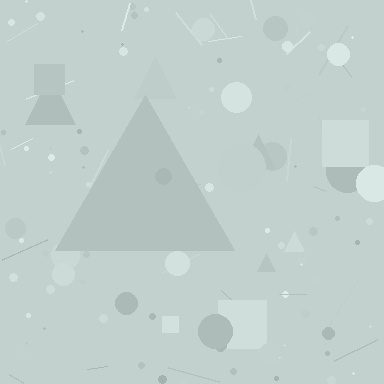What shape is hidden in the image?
A triangle is hidden in the image.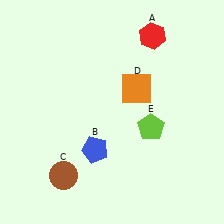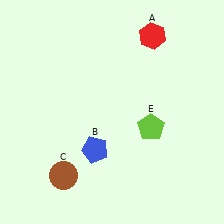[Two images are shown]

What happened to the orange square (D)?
The orange square (D) was removed in Image 2. It was in the top-right area of Image 1.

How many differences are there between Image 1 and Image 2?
There is 1 difference between the two images.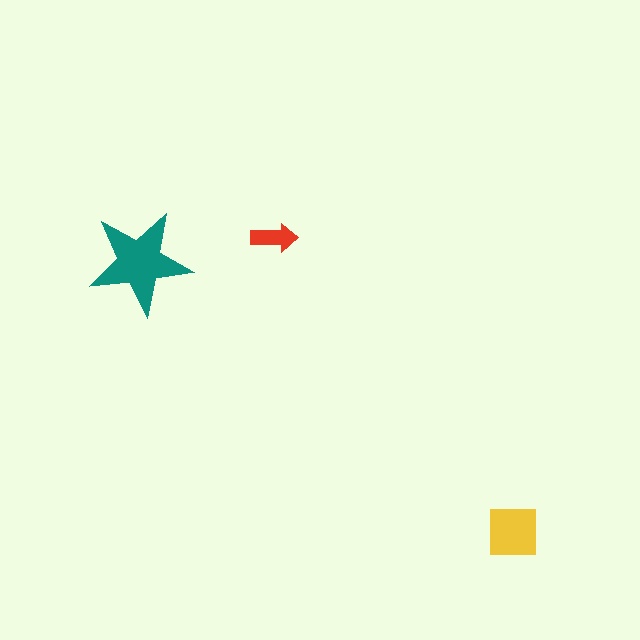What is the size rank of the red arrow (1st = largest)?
3rd.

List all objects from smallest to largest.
The red arrow, the yellow square, the teal star.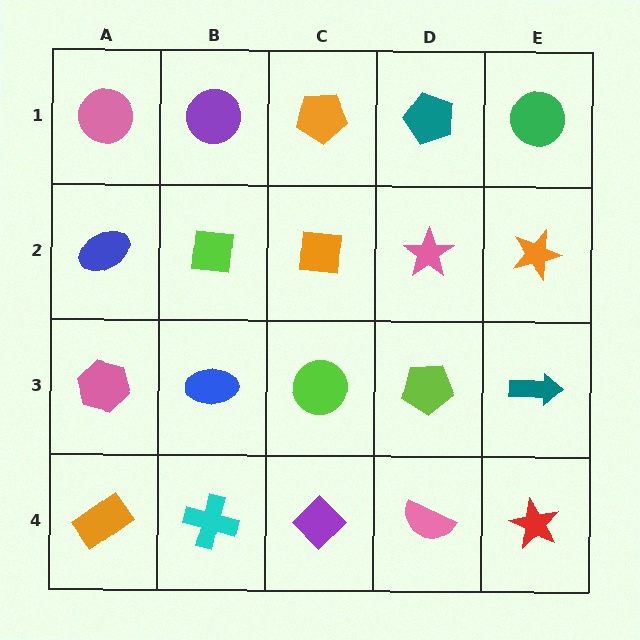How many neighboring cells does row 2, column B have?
4.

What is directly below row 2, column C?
A lime circle.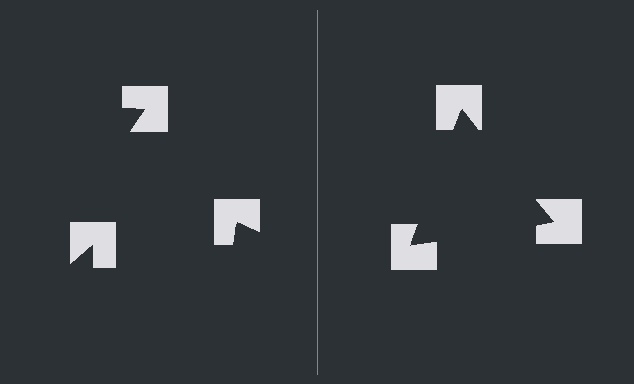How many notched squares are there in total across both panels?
6 — 3 on each side.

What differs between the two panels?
The notched squares are positioned identically on both sides; only the wedge orientations differ. On the right they align to a triangle; on the left they are misaligned.